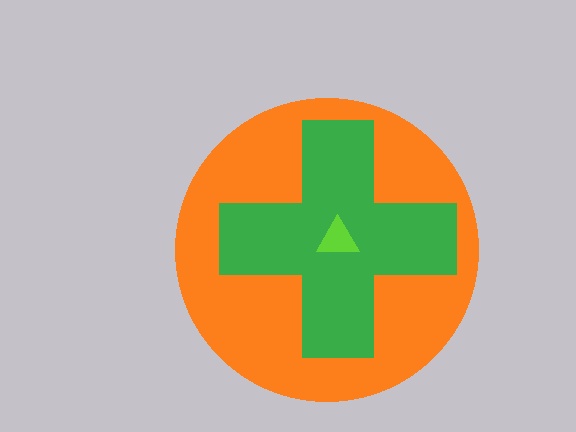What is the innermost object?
The lime triangle.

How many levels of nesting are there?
3.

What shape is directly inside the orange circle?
The green cross.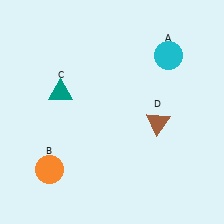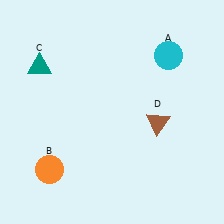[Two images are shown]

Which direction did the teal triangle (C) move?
The teal triangle (C) moved up.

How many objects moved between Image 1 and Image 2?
1 object moved between the two images.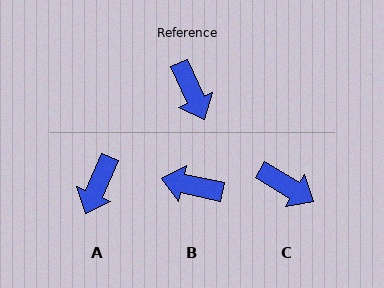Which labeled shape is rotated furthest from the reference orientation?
B, about 127 degrees away.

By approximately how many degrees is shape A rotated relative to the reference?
Approximately 48 degrees clockwise.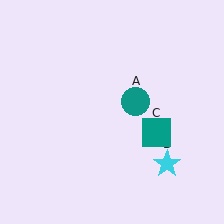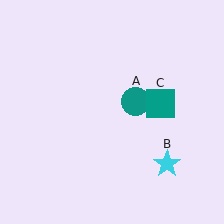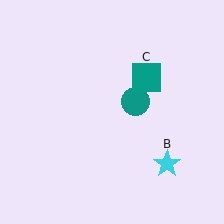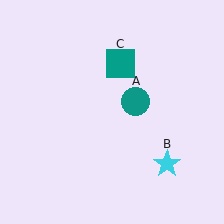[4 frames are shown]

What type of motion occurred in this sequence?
The teal square (object C) rotated counterclockwise around the center of the scene.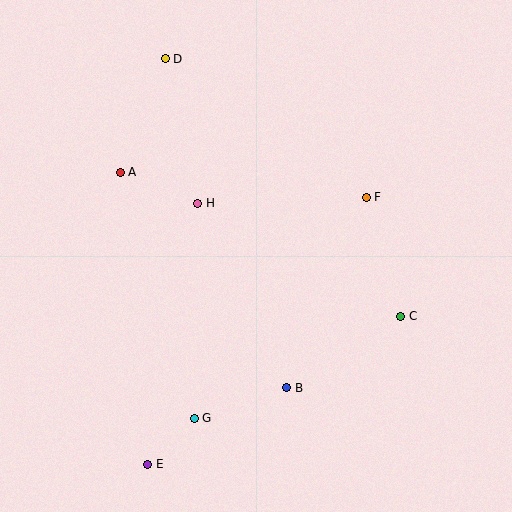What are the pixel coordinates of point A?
Point A is at (120, 172).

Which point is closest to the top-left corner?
Point D is closest to the top-left corner.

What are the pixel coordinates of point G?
Point G is at (194, 418).